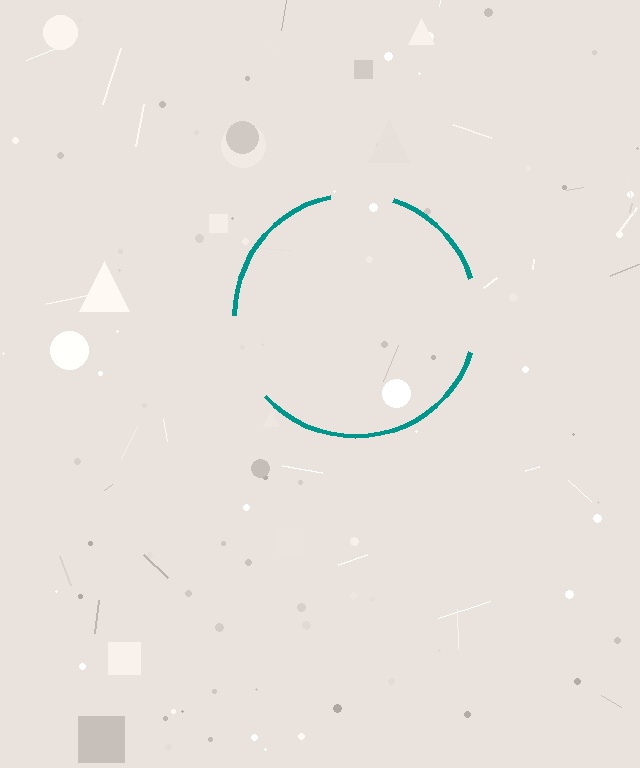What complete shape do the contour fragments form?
The contour fragments form a circle.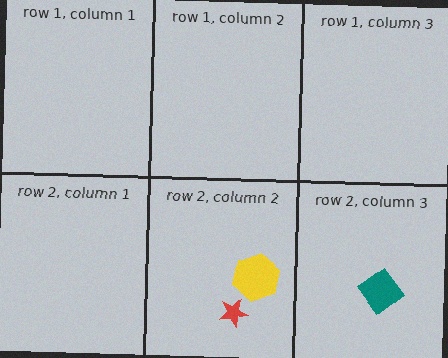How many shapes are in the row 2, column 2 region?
2.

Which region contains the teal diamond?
The row 2, column 3 region.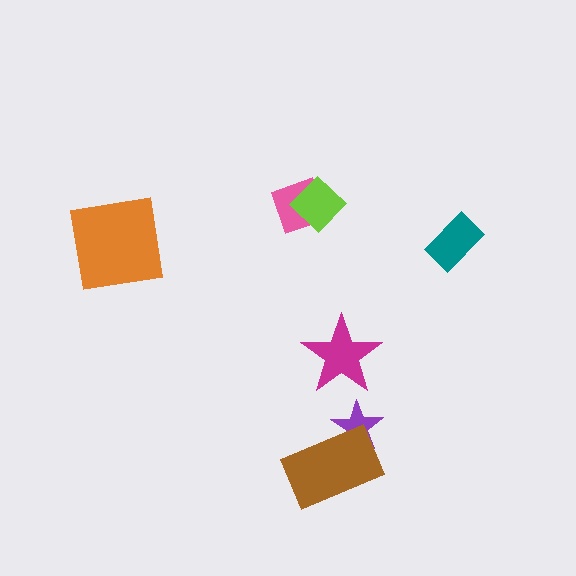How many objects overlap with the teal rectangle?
0 objects overlap with the teal rectangle.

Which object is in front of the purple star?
The brown rectangle is in front of the purple star.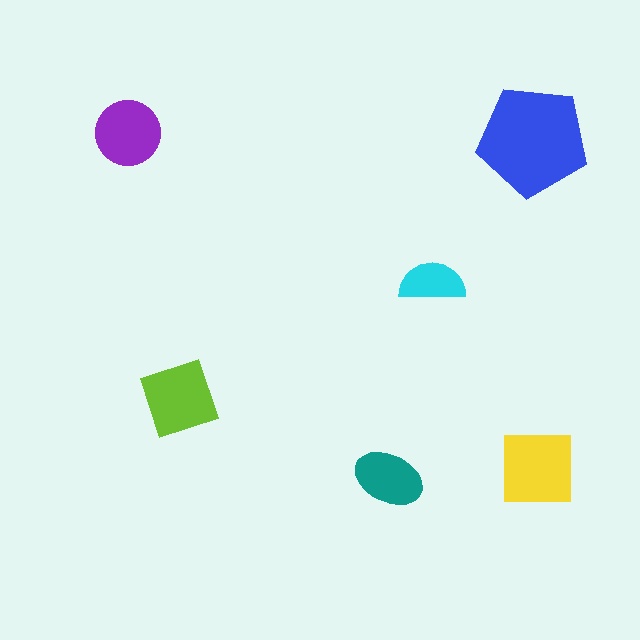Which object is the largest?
The blue pentagon.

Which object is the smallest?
The cyan semicircle.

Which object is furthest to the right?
The yellow square is rightmost.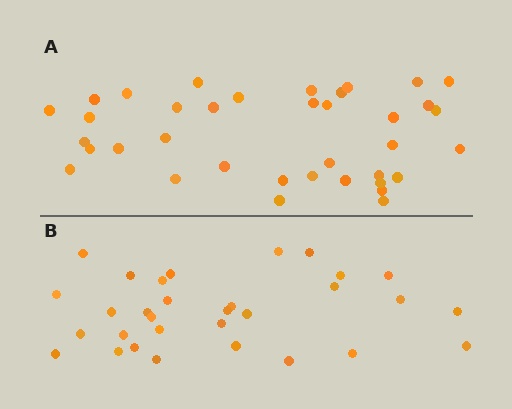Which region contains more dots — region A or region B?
Region A (the top region) has more dots.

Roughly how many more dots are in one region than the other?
Region A has about 6 more dots than region B.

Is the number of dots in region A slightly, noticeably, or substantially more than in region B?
Region A has only slightly more — the two regions are fairly close. The ratio is roughly 1.2 to 1.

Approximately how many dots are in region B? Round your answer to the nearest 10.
About 30 dots. (The exact count is 31, which rounds to 30.)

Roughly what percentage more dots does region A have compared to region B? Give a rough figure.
About 20% more.